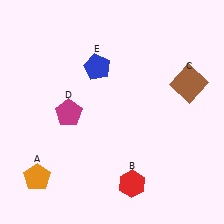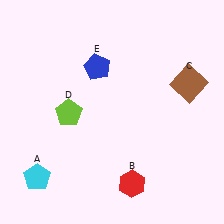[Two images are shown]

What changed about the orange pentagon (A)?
In Image 1, A is orange. In Image 2, it changed to cyan.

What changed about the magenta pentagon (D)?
In Image 1, D is magenta. In Image 2, it changed to lime.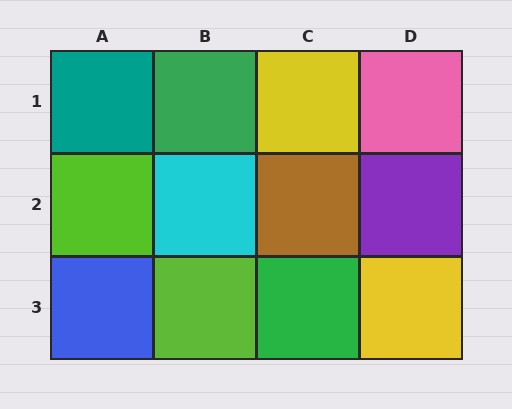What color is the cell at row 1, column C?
Yellow.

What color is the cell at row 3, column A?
Blue.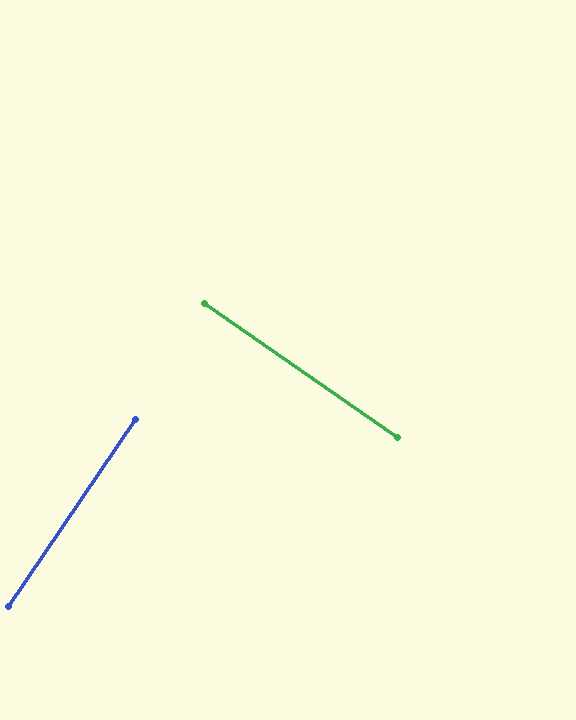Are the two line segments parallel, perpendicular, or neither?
Perpendicular — they meet at approximately 89°.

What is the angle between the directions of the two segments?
Approximately 89 degrees.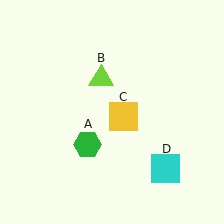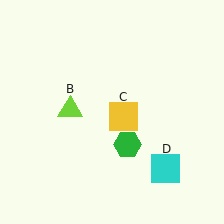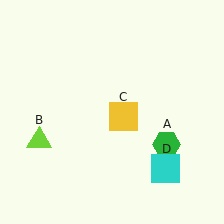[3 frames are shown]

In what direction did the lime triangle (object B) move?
The lime triangle (object B) moved down and to the left.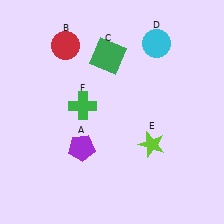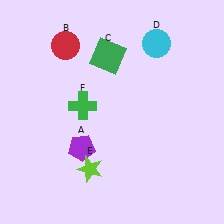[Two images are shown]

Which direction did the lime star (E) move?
The lime star (E) moved left.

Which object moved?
The lime star (E) moved left.